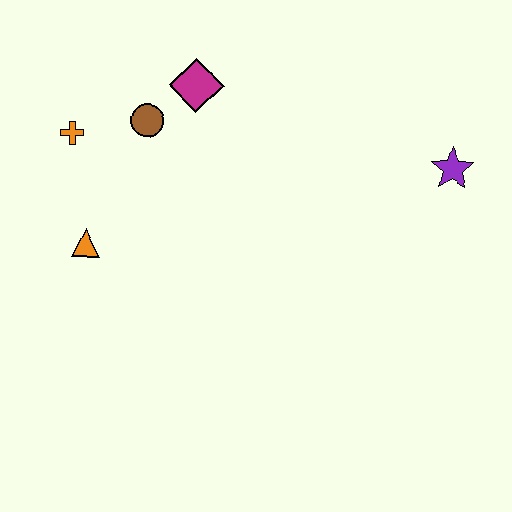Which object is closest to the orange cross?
The brown circle is closest to the orange cross.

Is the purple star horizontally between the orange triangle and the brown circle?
No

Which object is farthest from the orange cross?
The purple star is farthest from the orange cross.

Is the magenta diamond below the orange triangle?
No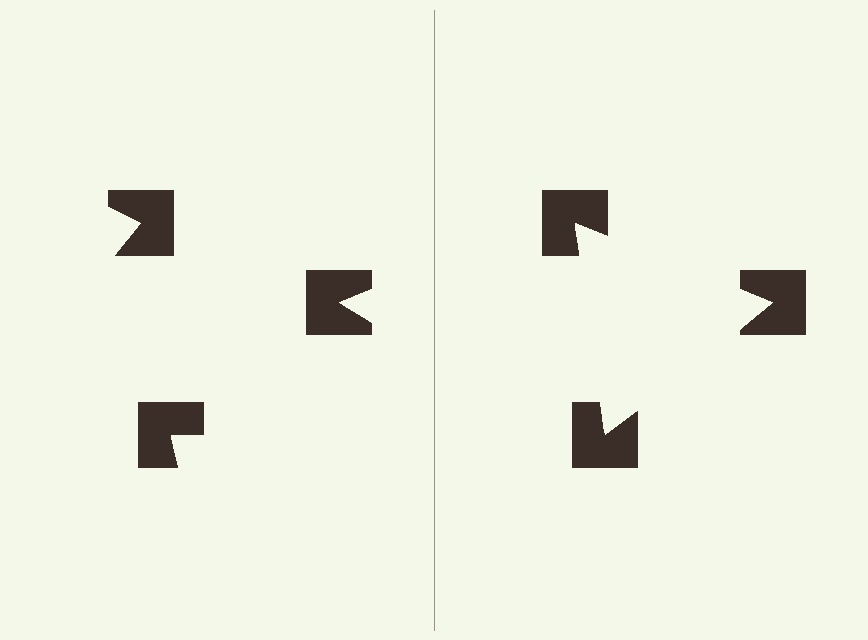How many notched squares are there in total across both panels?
6 — 3 on each side.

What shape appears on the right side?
An illusory triangle.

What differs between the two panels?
The notched squares are positioned identically on both sides; only the wedge orientations differ. On the right they align to a triangle; on the left they are misaligned.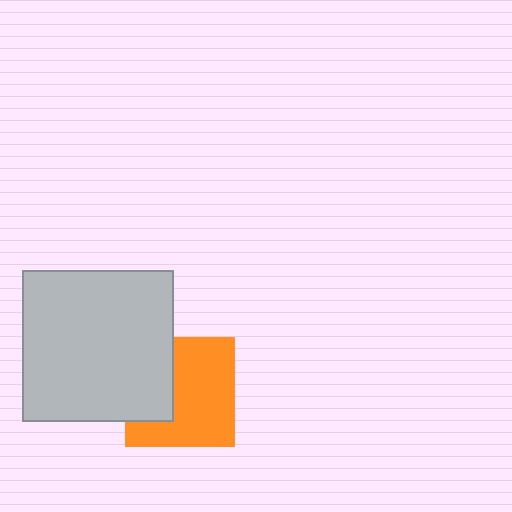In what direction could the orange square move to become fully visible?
The orange square could move right. That would shift it out from behind the light gray square entirely.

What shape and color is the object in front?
The object in front is a light gray square.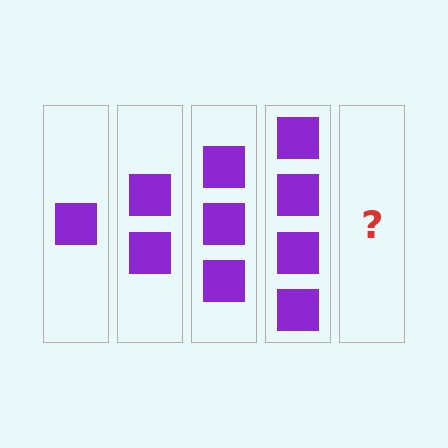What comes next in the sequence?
The next element should be 5 squares.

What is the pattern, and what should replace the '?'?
The pattern is that each step adds one more square. The '?' should be 5 squares.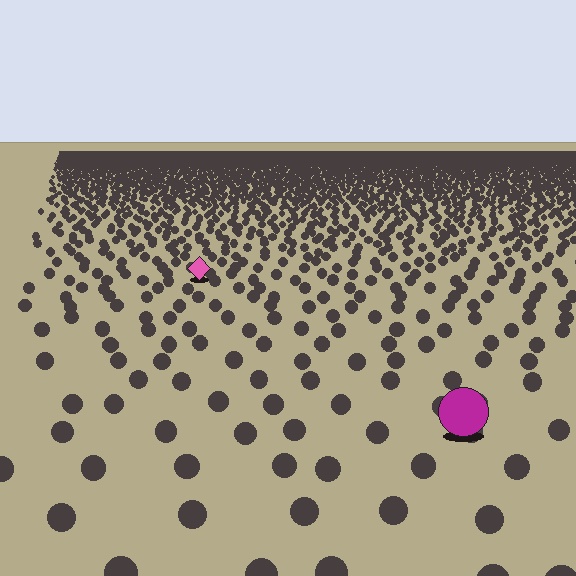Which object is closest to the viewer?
The magenta circle is closest. The texture marks near it are larger and more spread out.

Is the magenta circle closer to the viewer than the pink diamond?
Yes. The magenta circle is closer — you can tell from the texture gradient: the ground texture is coarser near it.